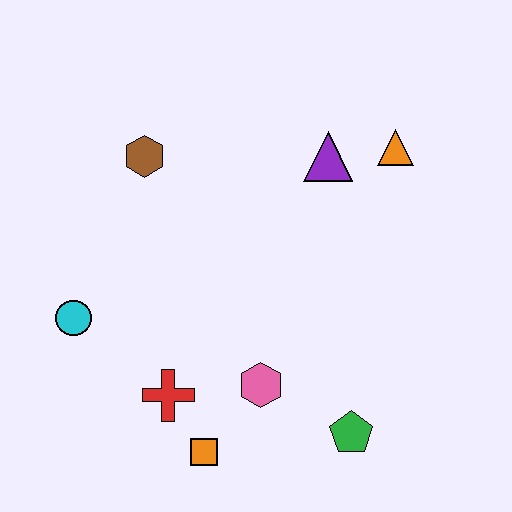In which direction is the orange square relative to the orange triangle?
The orange square is below the orange triangle.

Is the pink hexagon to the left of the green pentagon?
Yes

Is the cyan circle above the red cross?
Yes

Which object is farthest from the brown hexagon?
The green pentagon is farthest from the brown hexagon.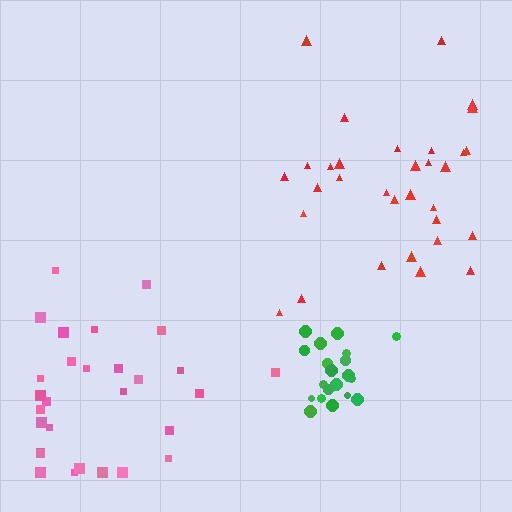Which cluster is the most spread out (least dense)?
Pink.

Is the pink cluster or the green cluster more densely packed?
Green.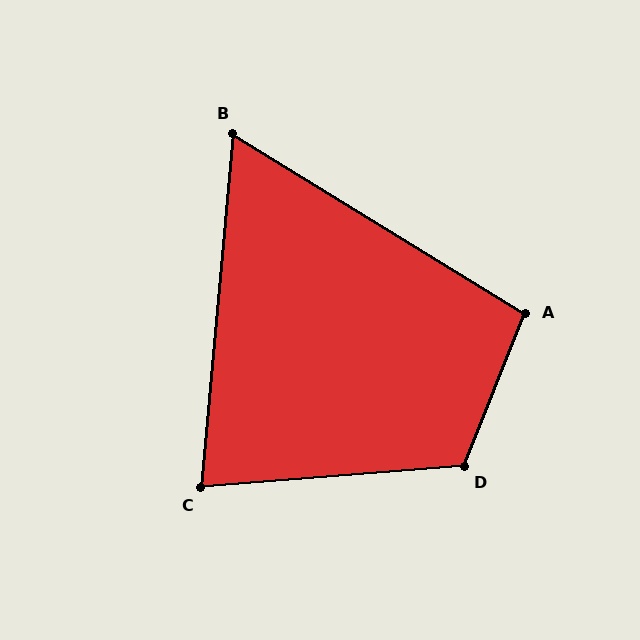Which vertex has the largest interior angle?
D, at approximately 116 degrees.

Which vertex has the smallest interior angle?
B, at approximately 64 degrees.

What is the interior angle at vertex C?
Approximately 80 degrees (acute).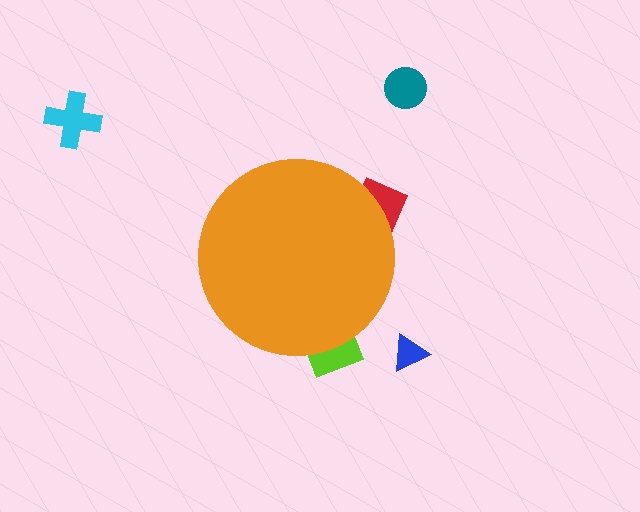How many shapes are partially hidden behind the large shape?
2 shapes are partially hidden.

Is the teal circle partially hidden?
No, the teal circle is fully visible.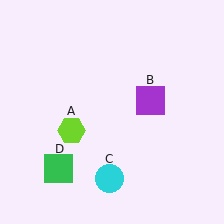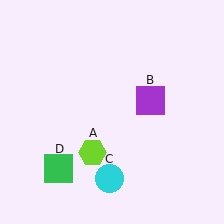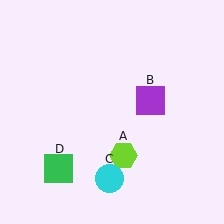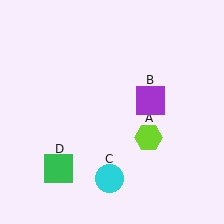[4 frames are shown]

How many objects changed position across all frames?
1 object changed position: lime hexagon (object A).